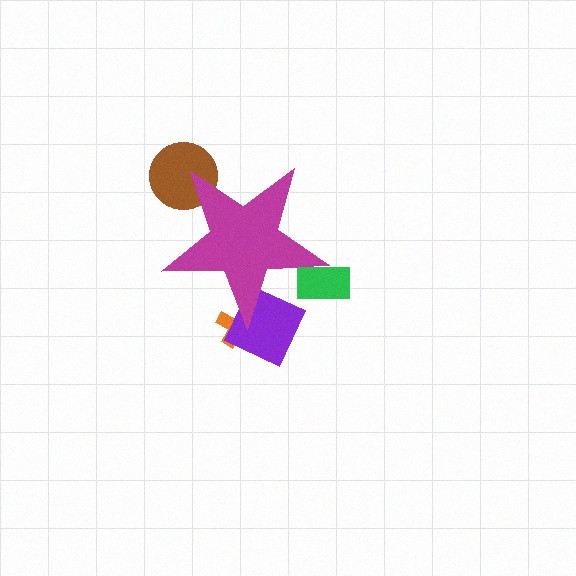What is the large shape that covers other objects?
A magenta star.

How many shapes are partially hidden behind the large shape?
4 shapes are partially hidden.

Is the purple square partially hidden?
Yes, the purple square is partially hidden behind the magenta star.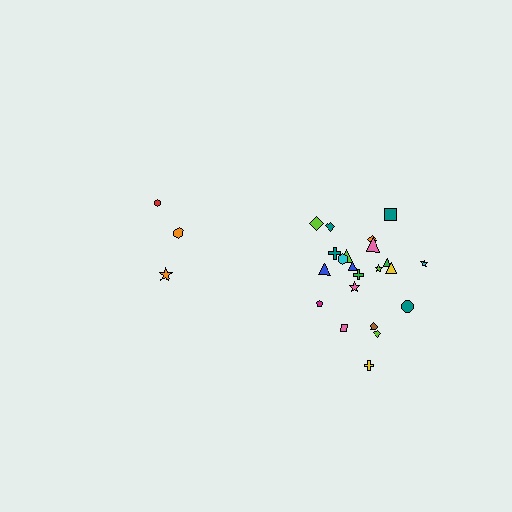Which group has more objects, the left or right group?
The right group.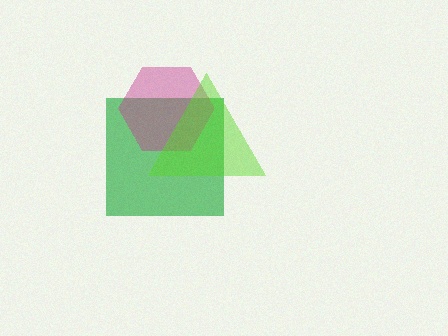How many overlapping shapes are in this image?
There are 3 overlapping shapes in the image.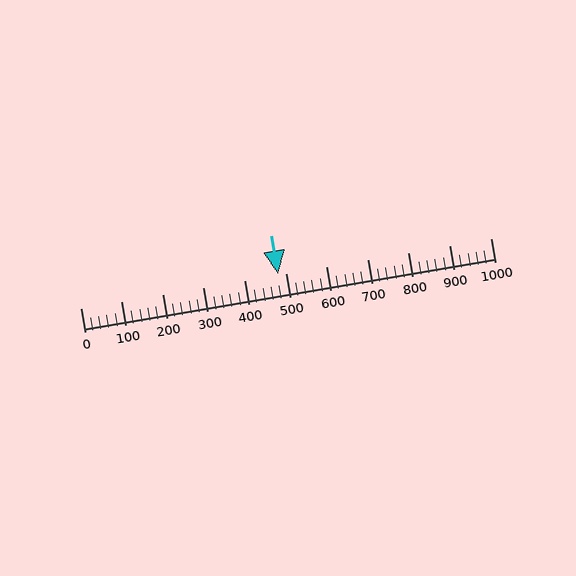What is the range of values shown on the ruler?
The ruler shows values from 0 to 1000.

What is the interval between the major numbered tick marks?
The major tick marks are spaced 100 units apart.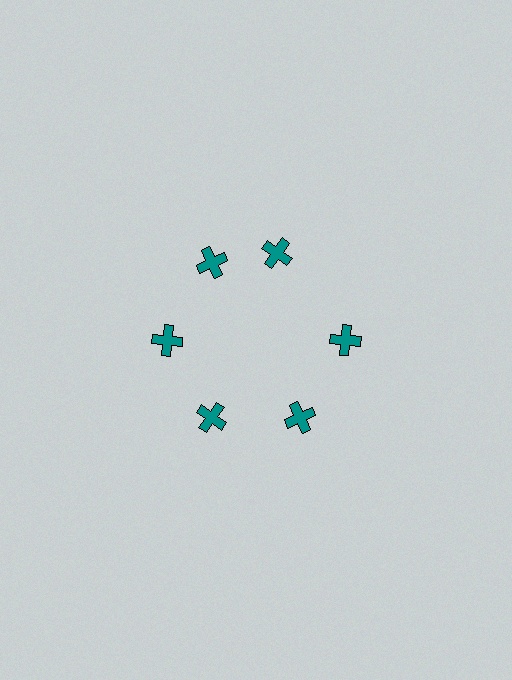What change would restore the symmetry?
The symmetry would be restored by rotating it back into even spacing with its neighbors so that all 6 crosses sit at equal angles and equal distance from the center.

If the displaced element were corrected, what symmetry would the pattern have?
It would have 6-fold rotational symmetry — the pattern would map onto itself every 60 degrees.